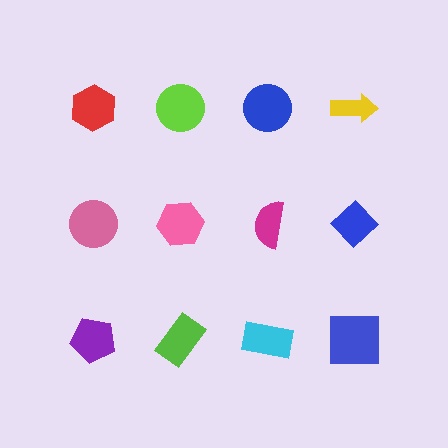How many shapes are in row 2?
4 shapes.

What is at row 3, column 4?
A blue square.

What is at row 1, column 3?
A blue circle.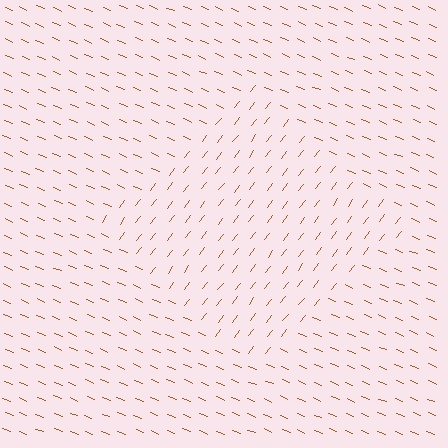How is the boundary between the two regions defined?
The boundary is defined purely by a change in line orientation (approximately 76 degrees difference). All lines are the same color and thickness.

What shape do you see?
I see a diamond.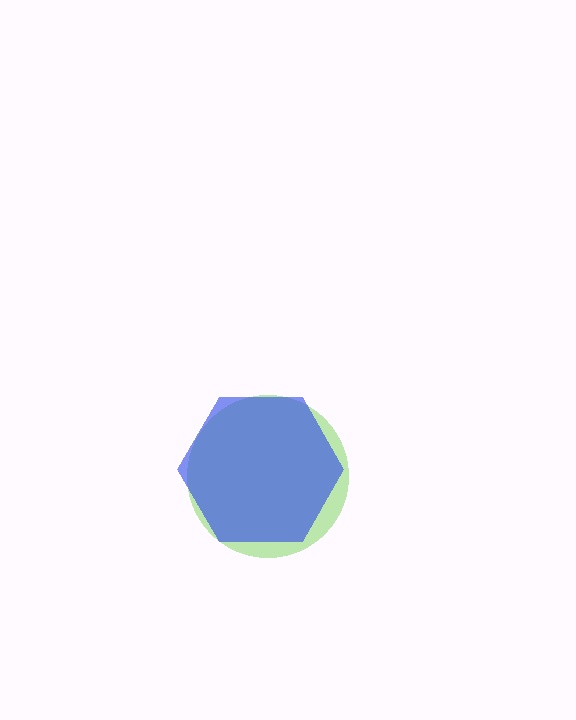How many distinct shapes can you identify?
There are 2 distinct shapes: a lime circle, a blue hexagon.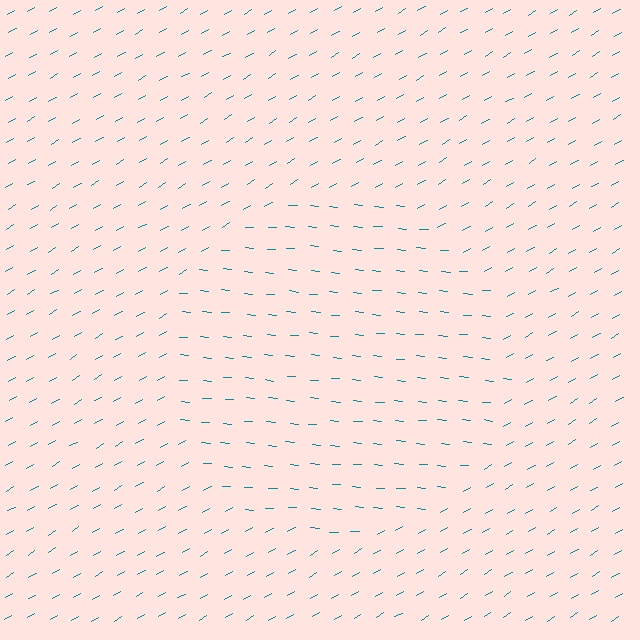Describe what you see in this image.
The image is filled with small teal line segments. A circle region in the image has lines oriented differently from the surrounding lines, creating a visible texture boundary.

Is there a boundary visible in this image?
Yes, there is a texture boundary formed by a change in line orientation.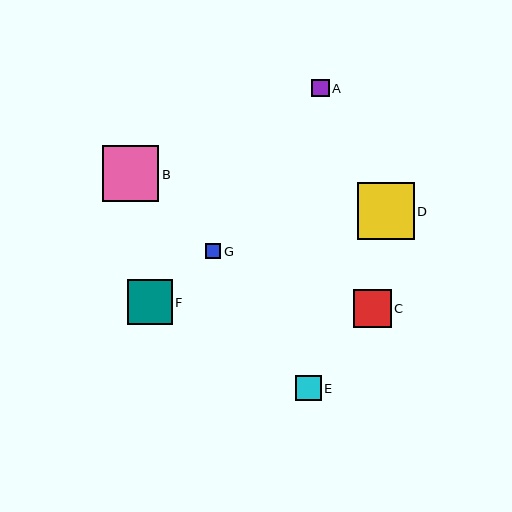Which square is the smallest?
Square G is the smallest with a size of approximately 15 pixels.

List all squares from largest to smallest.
From largest to smallest: D, B, F, C, E, A, G.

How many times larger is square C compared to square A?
Square C is approximately 2.1 times the size of square A.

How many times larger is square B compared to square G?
Square B is approximately 3.7 times the size of square G.